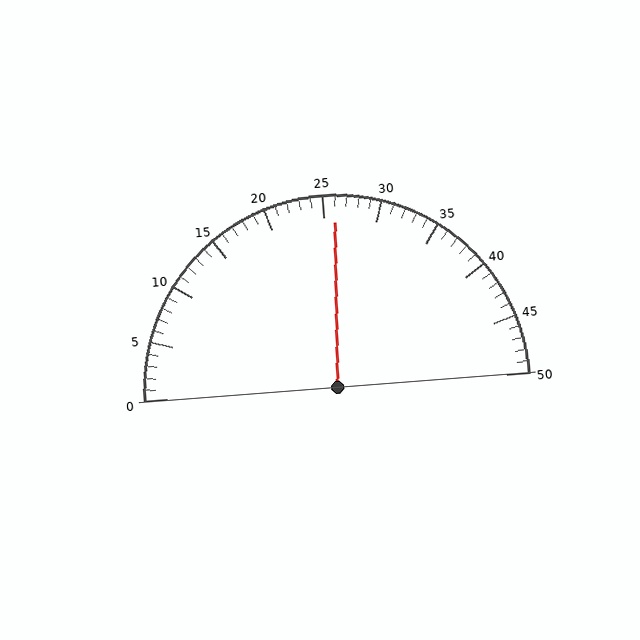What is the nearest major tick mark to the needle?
The nearest major tick mark is 25.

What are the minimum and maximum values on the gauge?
The gauge ranges from 0 to 50.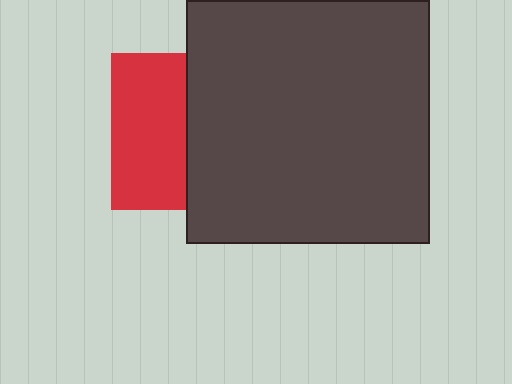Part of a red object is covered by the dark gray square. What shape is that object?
It is a square.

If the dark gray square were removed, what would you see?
You would see the complete red square.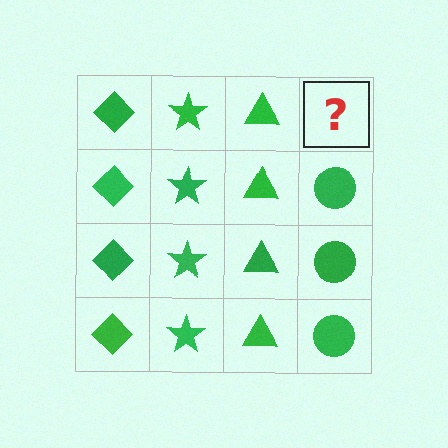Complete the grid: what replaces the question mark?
The question mark should be replaced with a green circle.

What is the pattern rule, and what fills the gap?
The rule is that each column has a consistent shape. The gap should be filled with a green circle.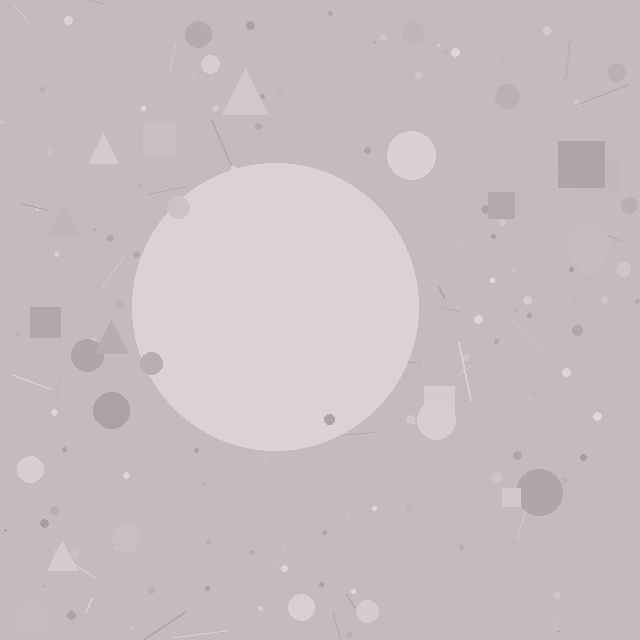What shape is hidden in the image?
A circle is hidden in the image.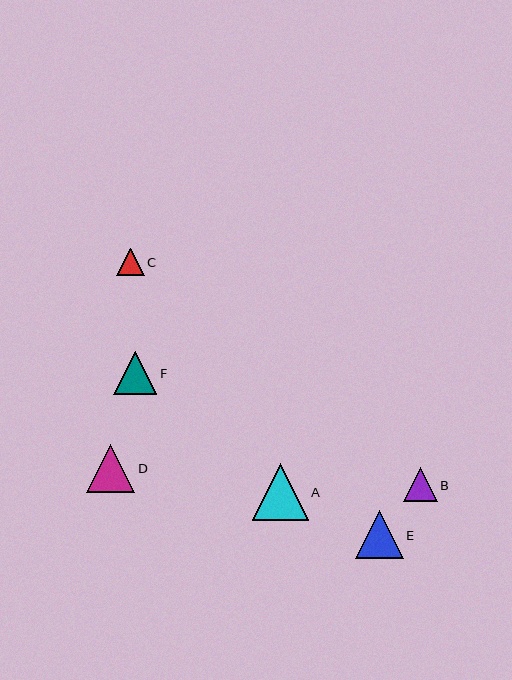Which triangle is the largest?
Triangle A is the largest with a size of approximately 56 pixels.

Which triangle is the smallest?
Triangle C is the smallest with a size of approximately 28 pixels.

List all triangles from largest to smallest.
From largest to smallest: A, D, E, F, B, C.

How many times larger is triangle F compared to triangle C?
Triangle F is approximately 1.6 times the size of triangle C.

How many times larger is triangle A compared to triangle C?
Triangle A is approximately 2.0 times the size of triangle C.